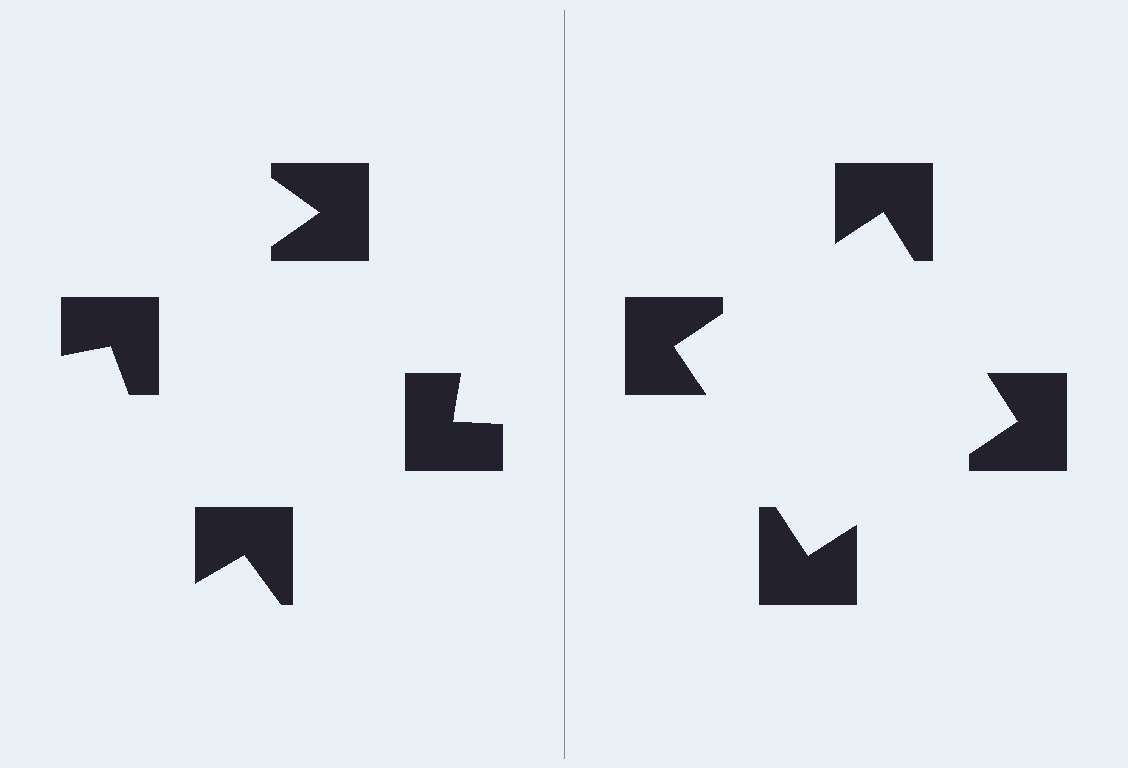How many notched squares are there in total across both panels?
8 — 4 on each side.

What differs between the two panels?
The notched squares are positioned identically on both sides; only the wedge orientations differ. On the right they align to a square; on the left they are misaligned.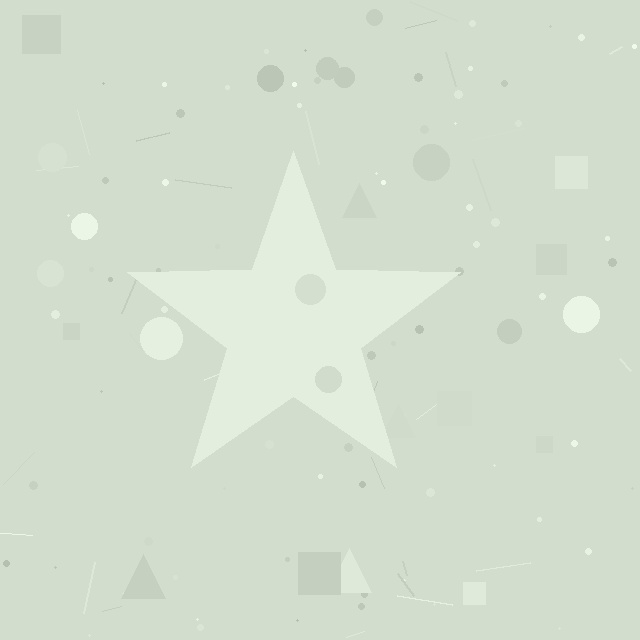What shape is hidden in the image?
A star is hidden in the image.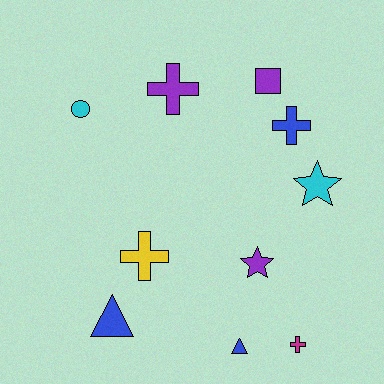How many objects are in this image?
There are 10 objects.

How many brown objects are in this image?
There are no brown objects.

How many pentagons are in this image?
There are no pentagons.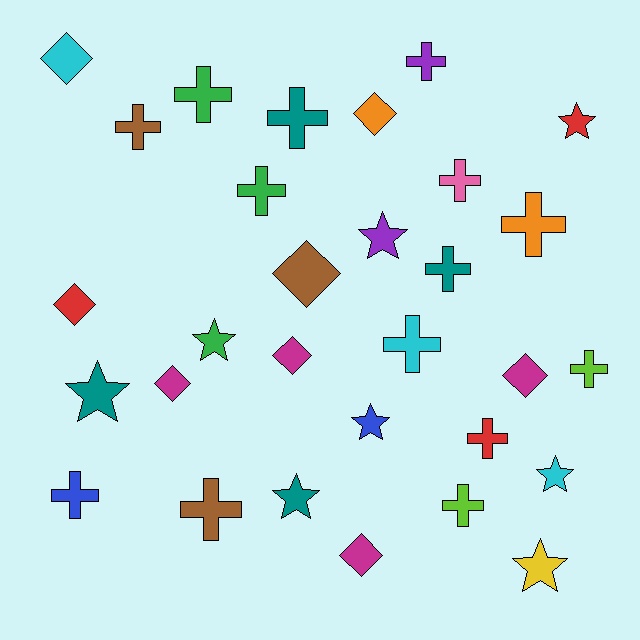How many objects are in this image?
There are 30 objects.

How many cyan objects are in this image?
There are 3 cyan objects.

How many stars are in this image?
There are 8 stars.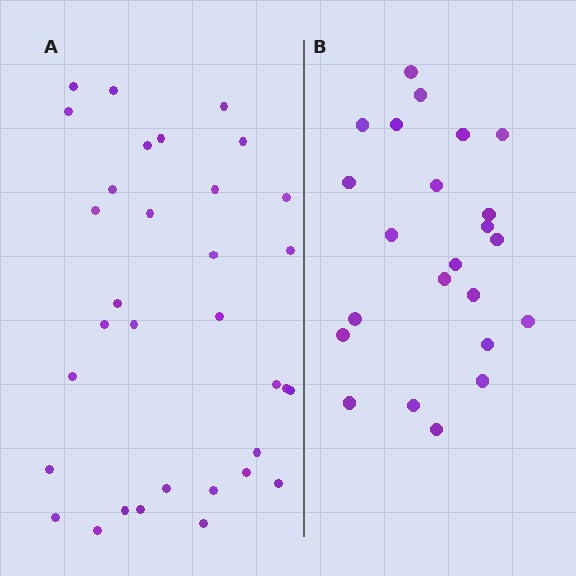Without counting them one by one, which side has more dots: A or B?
Region A (the left region) has more dots.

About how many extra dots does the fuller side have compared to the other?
Region A has roughly 10 or so more dots than region B.